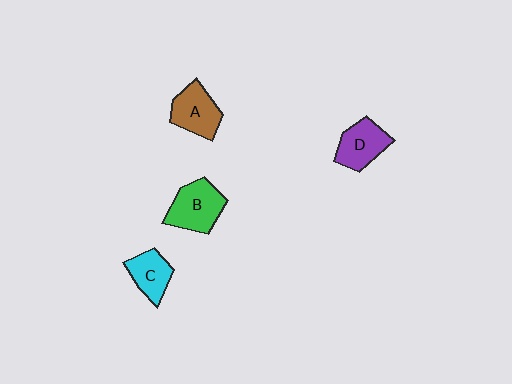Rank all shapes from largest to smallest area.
From largest to smallest: B (green), A (brown), D (purple), C (cyan).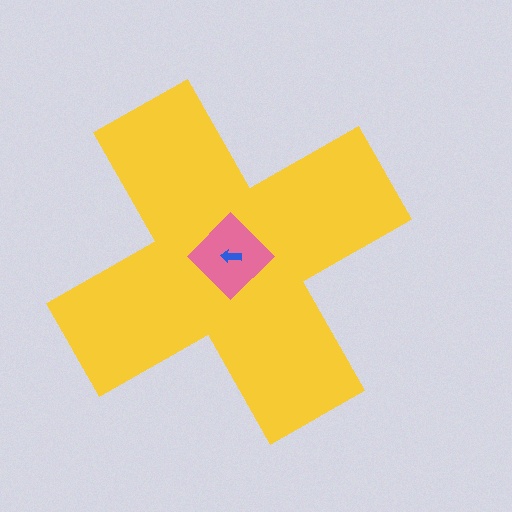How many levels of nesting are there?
3.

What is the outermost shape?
The yellow cross.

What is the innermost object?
The blue arrow.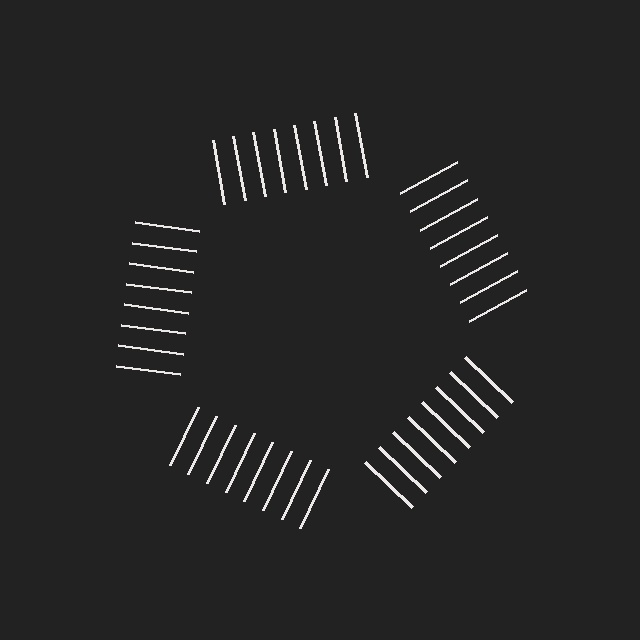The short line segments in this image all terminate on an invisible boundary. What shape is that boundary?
An illusory pentagon — the line segments terminate on its edges but no continuous stroke is drawn.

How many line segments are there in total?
40 — 8 along each of the 5 edges.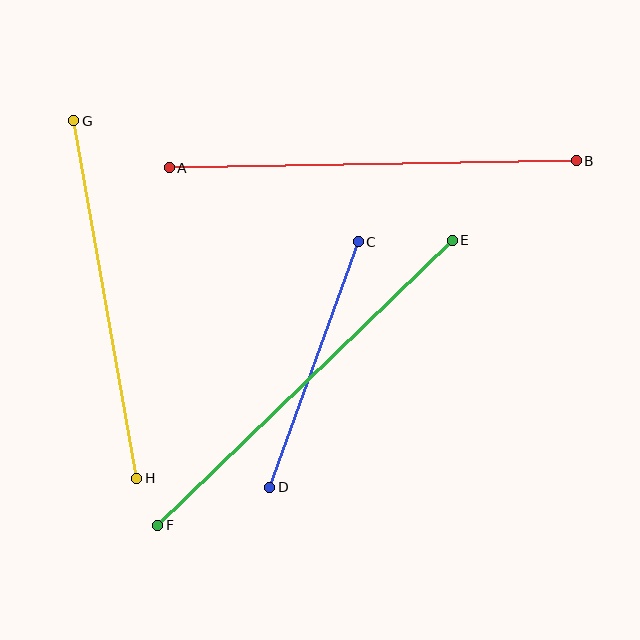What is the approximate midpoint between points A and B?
The midpoint is at approximately (373, 164) pixels.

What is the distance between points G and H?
The distance is approximately 363 pixels.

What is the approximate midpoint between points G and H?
The midpoint is at approximately (105, 300) pixels.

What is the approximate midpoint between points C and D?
The midpoint is at approximately (314, 364) pixels.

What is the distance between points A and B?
The distance is approximately 407 pixels.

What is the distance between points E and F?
The distance is approximately 410 pixels.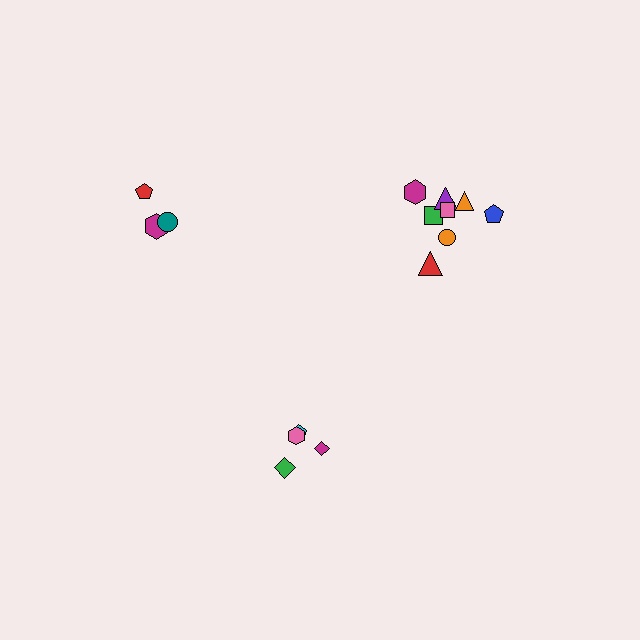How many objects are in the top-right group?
There are 8 objects.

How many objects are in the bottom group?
There are 4 objects.